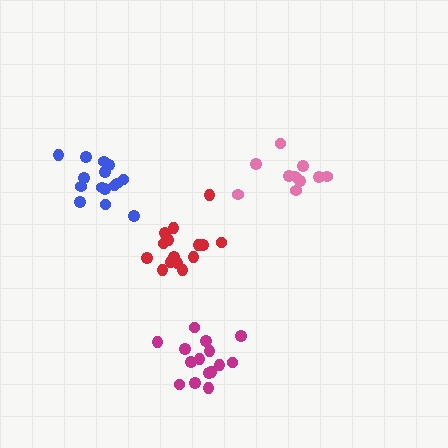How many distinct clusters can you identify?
There are 4 distinct clusters.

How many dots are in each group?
Group 1: 15 dots, Group 2: 10 dots, Group 3: 15 dots, Group 4: 15 dots (55 total).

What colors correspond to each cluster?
The clusters are colored: red, pink, blue, magenta.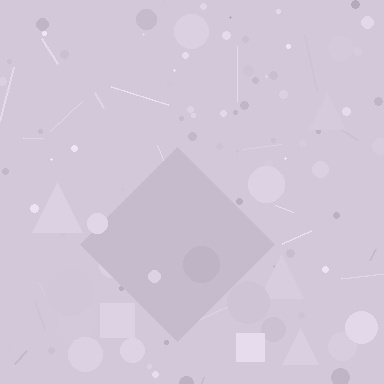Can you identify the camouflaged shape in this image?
The camouflaged shape is a diamond.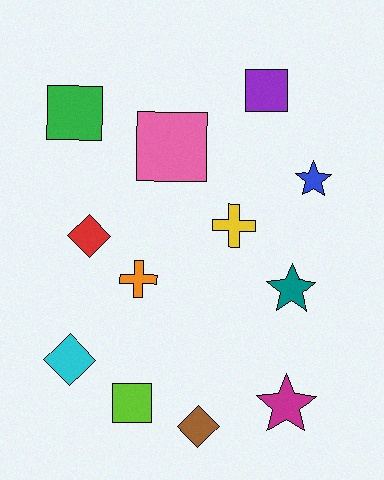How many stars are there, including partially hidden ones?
There are 3 stars.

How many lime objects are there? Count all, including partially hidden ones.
There is 1 lime object.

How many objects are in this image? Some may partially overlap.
There are 12 objects.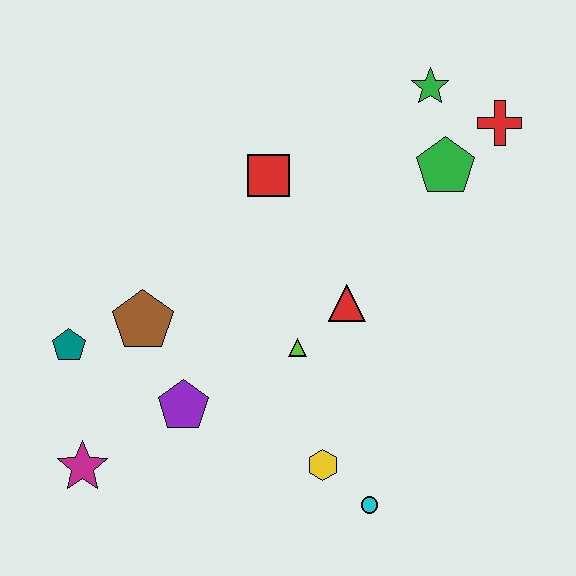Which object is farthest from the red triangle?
The magenta star is farthest from the red triangle.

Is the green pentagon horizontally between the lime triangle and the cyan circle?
No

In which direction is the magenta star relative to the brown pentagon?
The magenta star is below the brown pentagon.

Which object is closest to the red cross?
The green pentagon is closest to the red cross.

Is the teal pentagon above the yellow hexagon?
Yes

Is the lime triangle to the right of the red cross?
No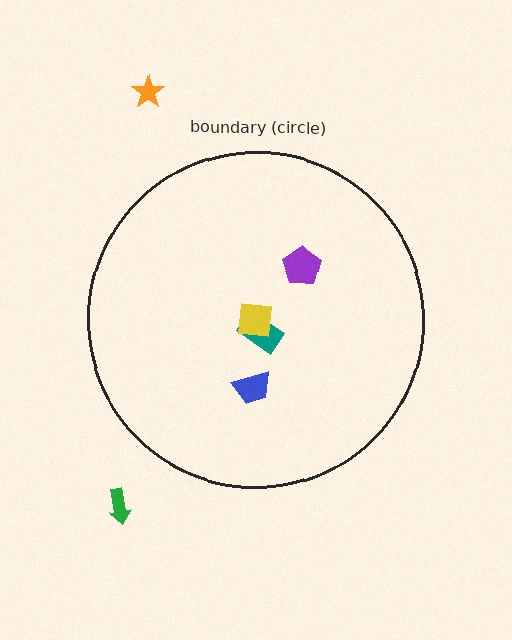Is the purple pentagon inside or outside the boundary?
Inside.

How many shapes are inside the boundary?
4 inside, 2 outside.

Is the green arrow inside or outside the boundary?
Outside.